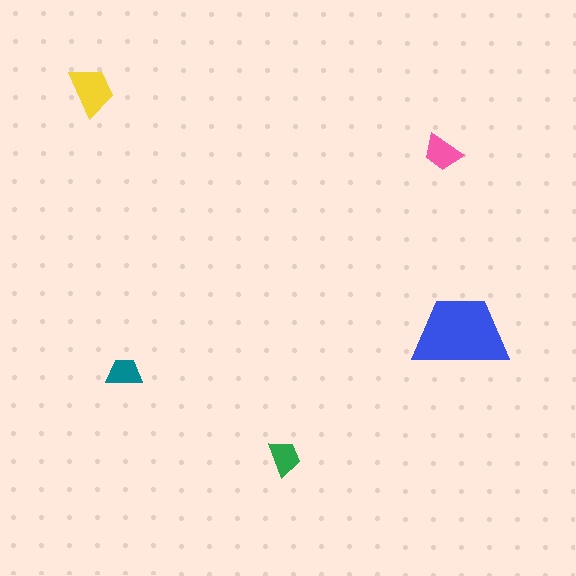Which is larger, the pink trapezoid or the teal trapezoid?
The pink one.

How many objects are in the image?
There are 5 objects in the image.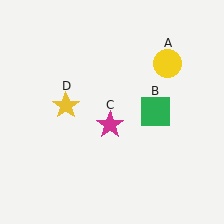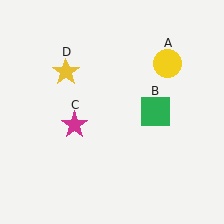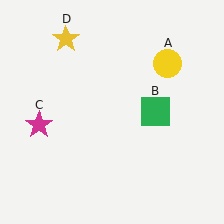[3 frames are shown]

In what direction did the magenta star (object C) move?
The magenta star (object C) moved left.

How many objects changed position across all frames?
2 objects changed position: magenta star (object C), yellow star (object D).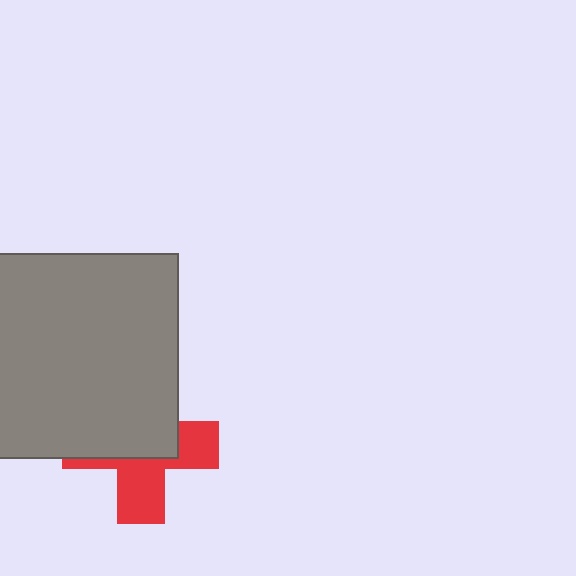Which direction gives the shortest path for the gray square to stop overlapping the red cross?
Moving up gives the shortest separation.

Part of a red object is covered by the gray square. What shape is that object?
It is a cross.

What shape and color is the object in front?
The object in front is a gray square.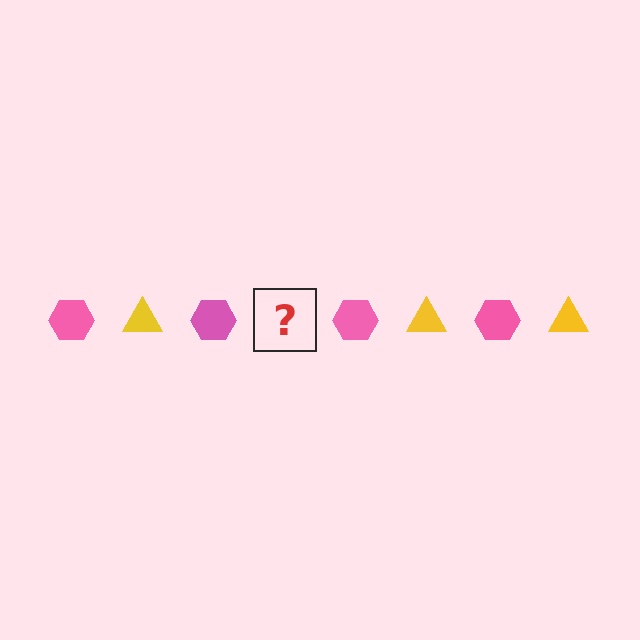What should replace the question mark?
The question mark should be replaced with a yellow triangle.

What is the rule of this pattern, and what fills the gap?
The rule is that the pattern alternates between pink hexagon and yellow triangle. The gap should be filled with a yellow triangle.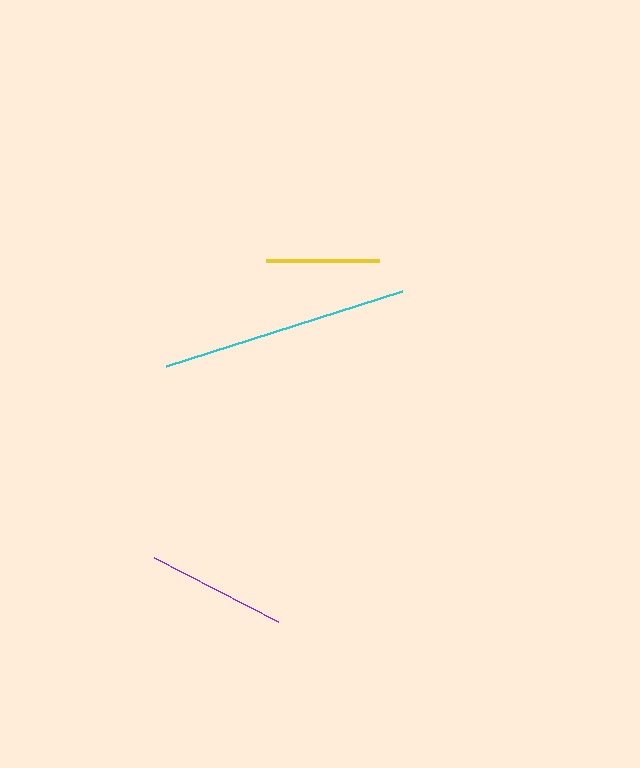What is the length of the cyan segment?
The cyan segment is approximately 247 pixels long.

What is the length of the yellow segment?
The yellow segment is approximately 113 pixels long.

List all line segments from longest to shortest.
From longest to shortest: cyan, purple, yellow.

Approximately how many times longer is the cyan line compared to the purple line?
The cyan line is approximately 1.8 times the length of the purple line.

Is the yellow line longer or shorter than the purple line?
The purple line is longer than the yellow line.